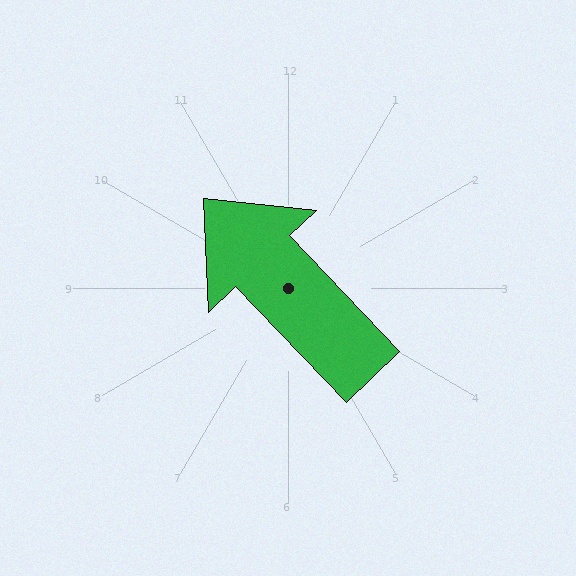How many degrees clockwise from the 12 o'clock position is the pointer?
Approximately 316 degrees.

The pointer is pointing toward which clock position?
Roughly 11 o'clock.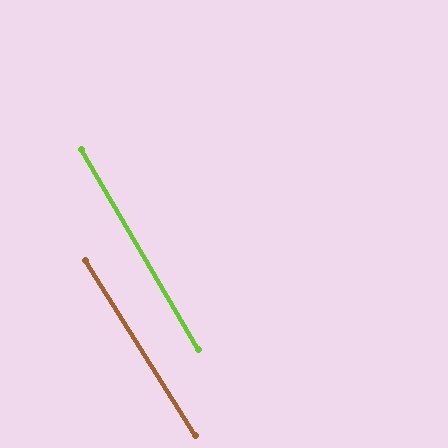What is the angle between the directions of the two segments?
Approximately 2 degrees.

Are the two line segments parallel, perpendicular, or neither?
Parallel — their directions differ by only 1.7°.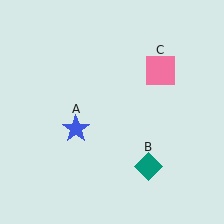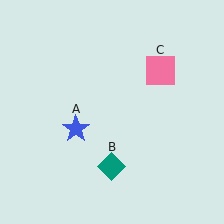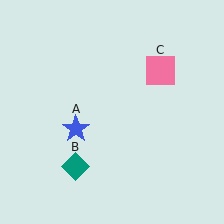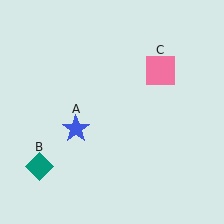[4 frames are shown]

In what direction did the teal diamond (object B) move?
The teal diamond (object B) moved left.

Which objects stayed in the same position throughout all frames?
Blue star (object A) and pink square (object C) remained stationary.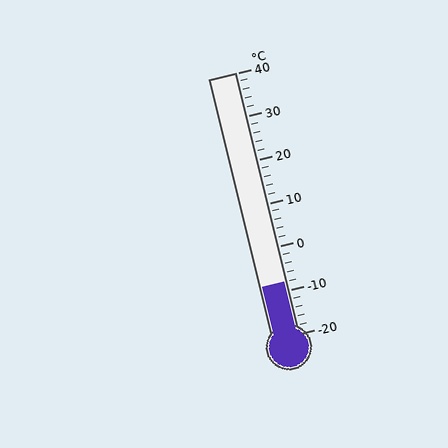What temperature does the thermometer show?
The thermometer shows approximately -8°C.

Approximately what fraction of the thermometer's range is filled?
The thermometer is filled to approximately 20% of its range.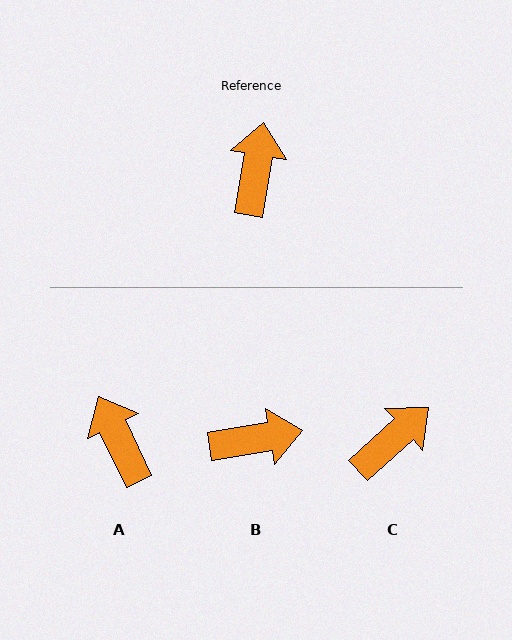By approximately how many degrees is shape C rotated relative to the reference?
Approximately 38 degrees clockwise.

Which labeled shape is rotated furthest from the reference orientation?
B, about 71 degrees away.